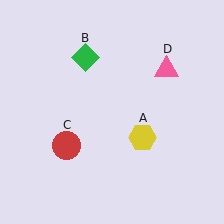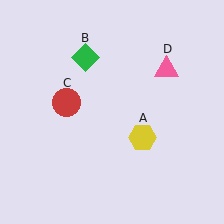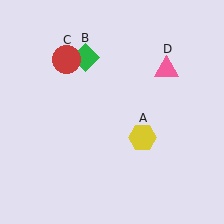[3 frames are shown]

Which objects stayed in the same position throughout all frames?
Yellow hexagon (object A) and green diamond (object B) and pink triangle (object D) remained stationary.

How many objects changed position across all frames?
1 object changed position: red circle (object C).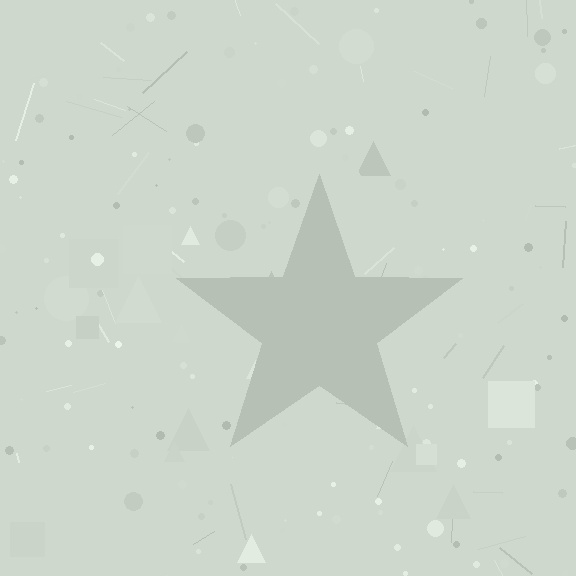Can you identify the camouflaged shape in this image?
The camouflaged shape is a star.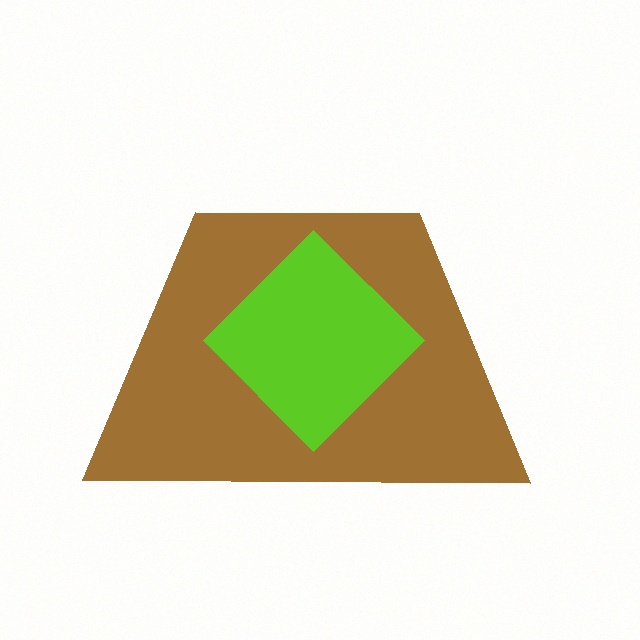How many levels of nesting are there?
2.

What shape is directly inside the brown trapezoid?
The lime diamond.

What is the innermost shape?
The lime diamond.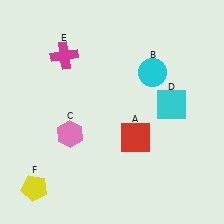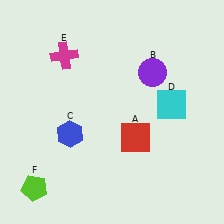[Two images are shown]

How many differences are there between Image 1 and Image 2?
There are 3 differences between the two images.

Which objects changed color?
B changed from cyan to purple. C changed from pink to blue. F changed from yellow to lime.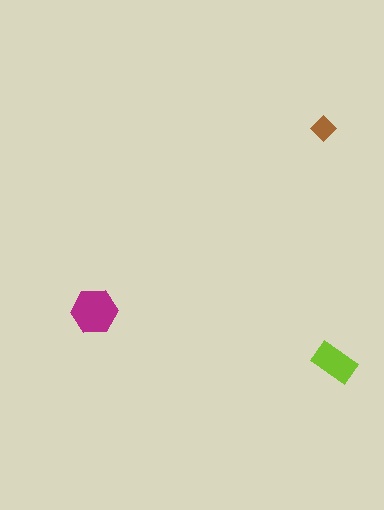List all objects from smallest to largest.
The brown diamond, the lime rectangle, the magenta hexagon.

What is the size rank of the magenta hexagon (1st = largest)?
1st.